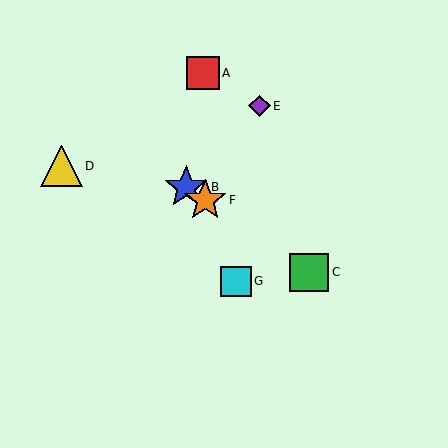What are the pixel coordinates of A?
Object A is at (203, 73).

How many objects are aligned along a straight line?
3 objects (B, C, F) are aligned along a straight line.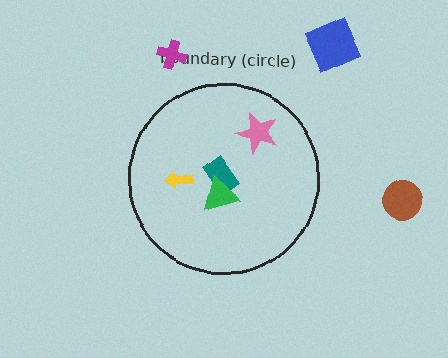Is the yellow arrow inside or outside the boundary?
Inside.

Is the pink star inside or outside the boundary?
Inside.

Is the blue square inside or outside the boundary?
Outside.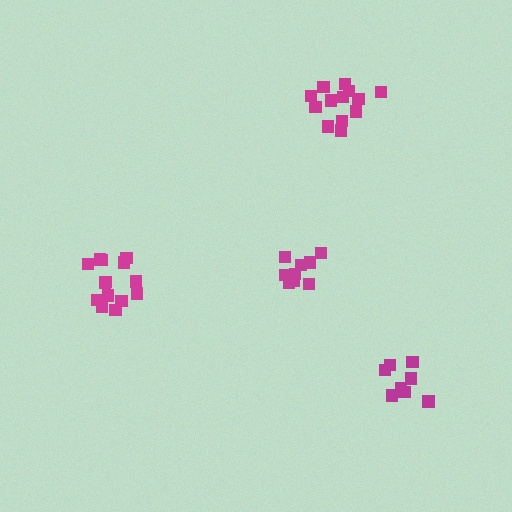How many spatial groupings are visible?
There are 4 spatial groupings.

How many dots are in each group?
Group 1: 8 dots, Group 2: 13 dots, Group 3: 9 dots, Group 4: 14 dots (44 total).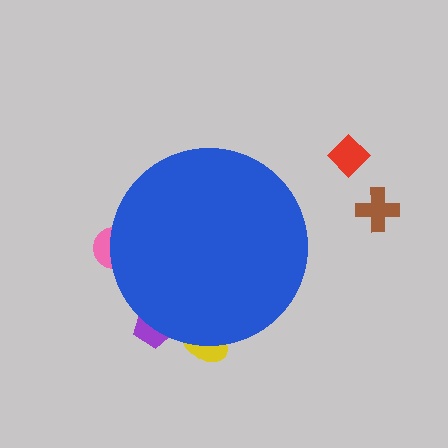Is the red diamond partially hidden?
No, the red diamond is fully visible.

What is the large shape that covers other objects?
A blue circle.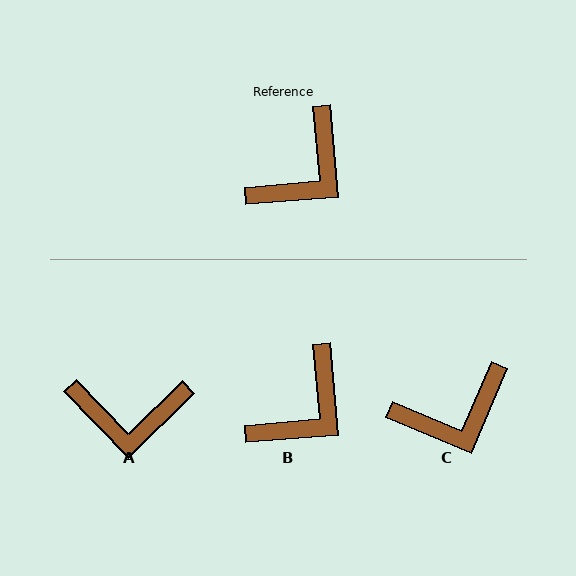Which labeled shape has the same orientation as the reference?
B.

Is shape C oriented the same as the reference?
No, it is off by about 28 degrees.